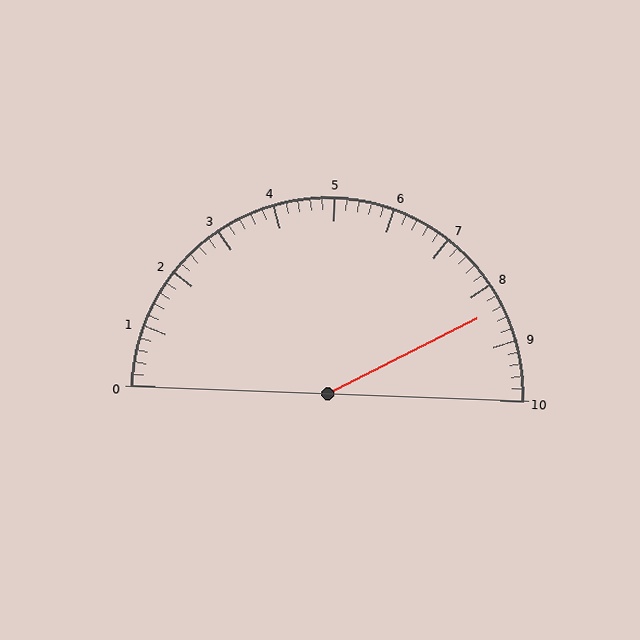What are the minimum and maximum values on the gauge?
The gauge ranges from 0 to 10.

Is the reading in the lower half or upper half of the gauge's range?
The reading is in the upper half of the range (0 to 10).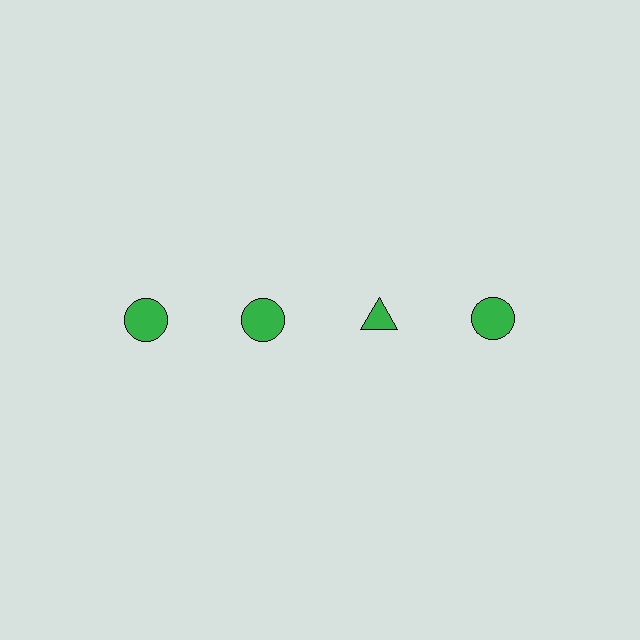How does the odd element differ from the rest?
It has a different shape: triangle instead of circle.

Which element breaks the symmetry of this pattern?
The green triangle in the top row, center column breaks the symmetry. All other shapes are green circles.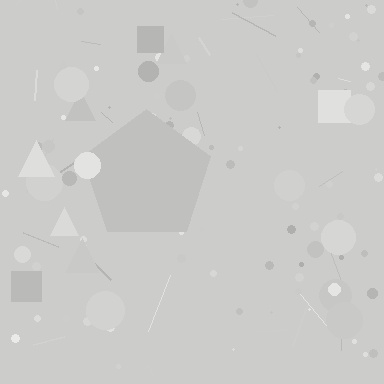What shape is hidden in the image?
A pentagon is hidden in the image.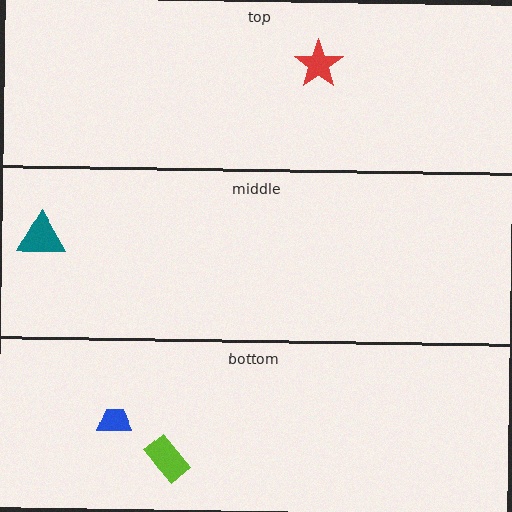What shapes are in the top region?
The red star.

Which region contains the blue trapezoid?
The bottom region.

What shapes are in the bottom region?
The blue trapezoid, the lime rectangle.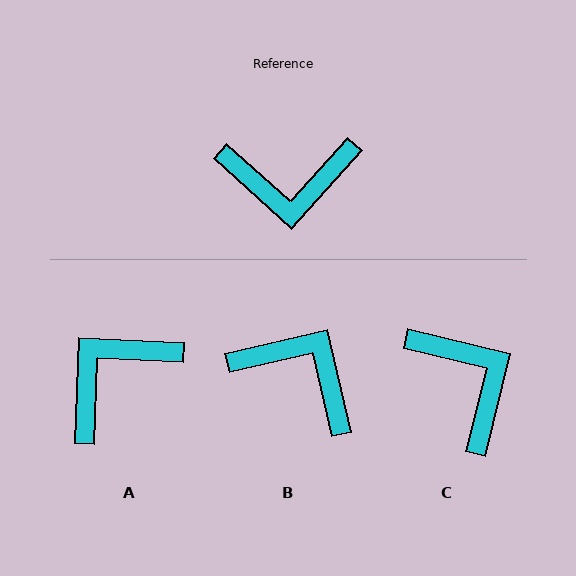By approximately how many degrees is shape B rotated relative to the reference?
Approximately 145 degrees counter-clockwise.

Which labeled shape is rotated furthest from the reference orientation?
B, about 145 degrees away.